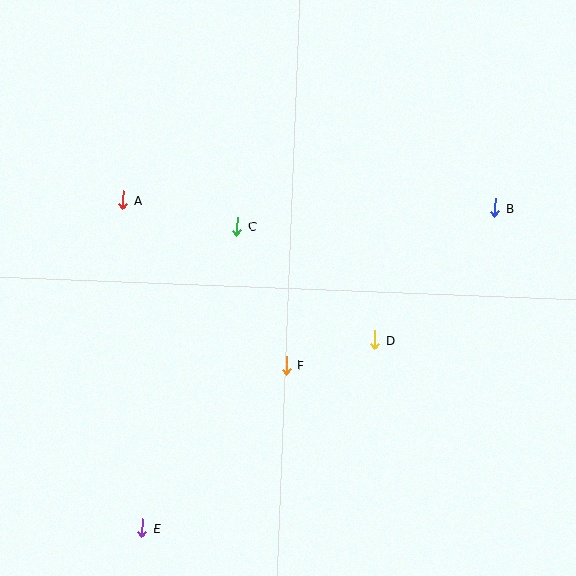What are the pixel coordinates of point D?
Point D is at (375, 340).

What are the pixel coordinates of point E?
Point E is at (142, 528).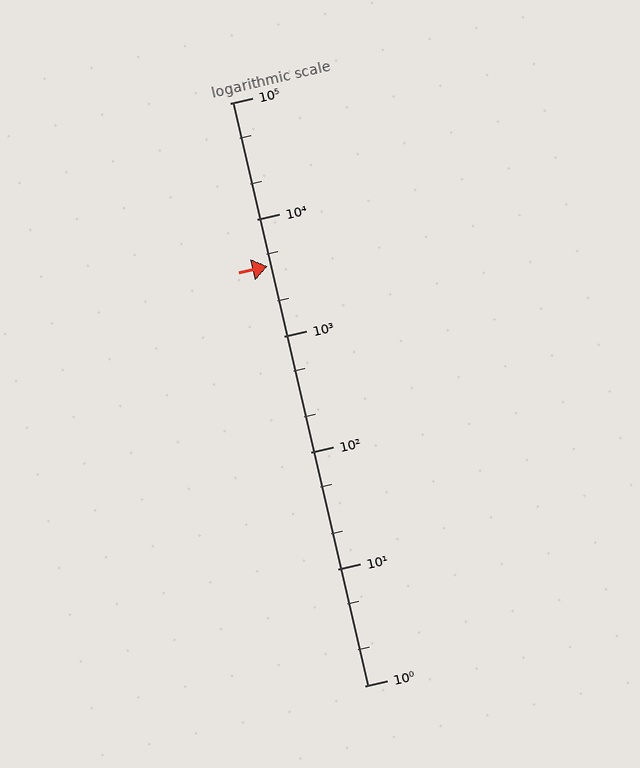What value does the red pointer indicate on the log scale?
The pointer indicates approximately 4000.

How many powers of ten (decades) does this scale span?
The scale spans 5 decades, from 1 to 100000.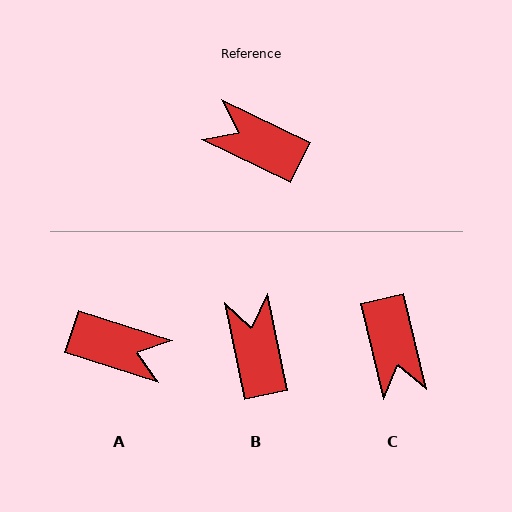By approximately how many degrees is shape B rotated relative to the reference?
Approximately 52 degrees clockwise.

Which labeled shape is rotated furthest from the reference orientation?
A, about 172 degrees away.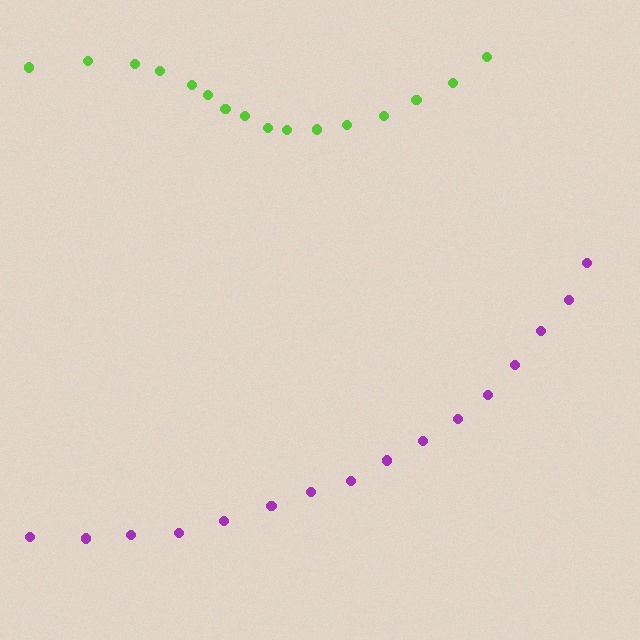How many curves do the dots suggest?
There are 2 distinct paths.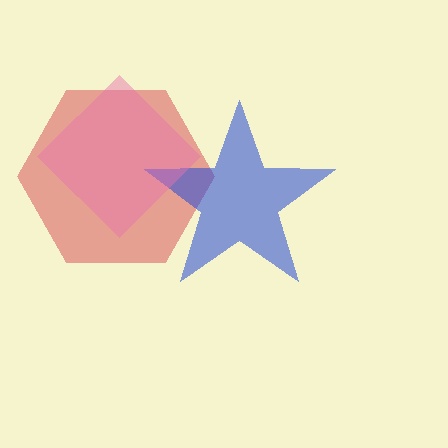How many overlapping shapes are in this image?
There are 3 overlapping shapes in the image.